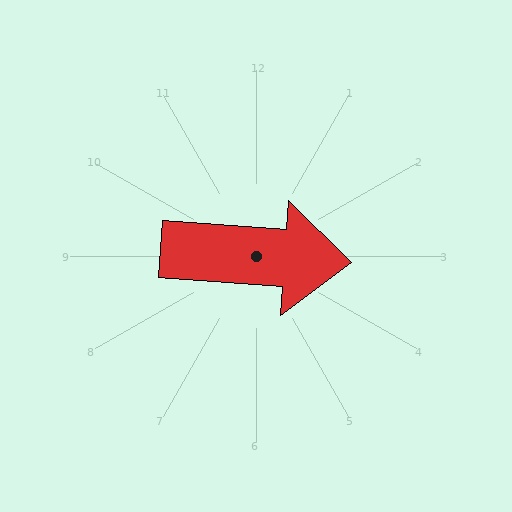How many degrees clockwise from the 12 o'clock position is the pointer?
Approximately 94 degrees.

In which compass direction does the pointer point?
East.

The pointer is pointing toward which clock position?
Roughly 3 o'clock.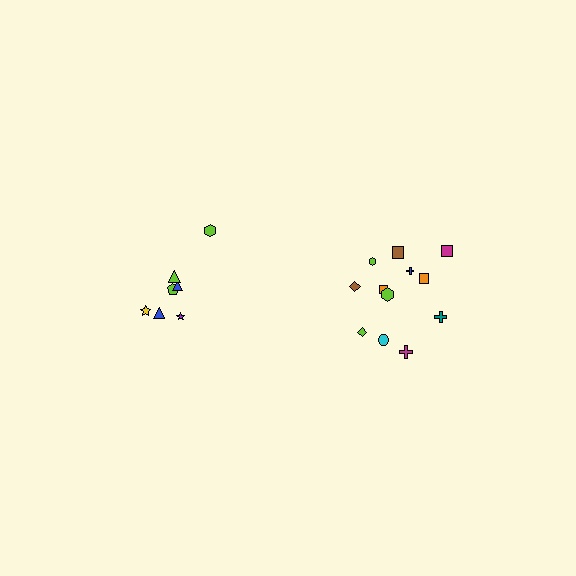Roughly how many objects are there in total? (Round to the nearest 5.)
Roughly 20 objects in total.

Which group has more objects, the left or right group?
The right group.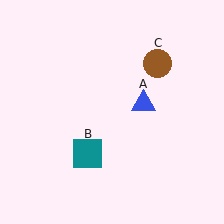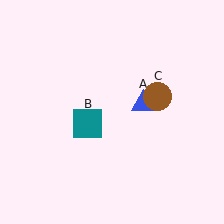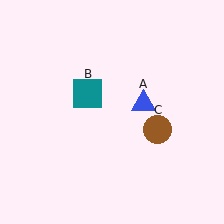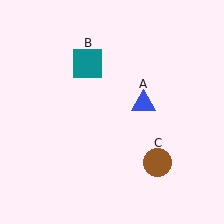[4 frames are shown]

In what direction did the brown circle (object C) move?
The brown circle (object C) moved down.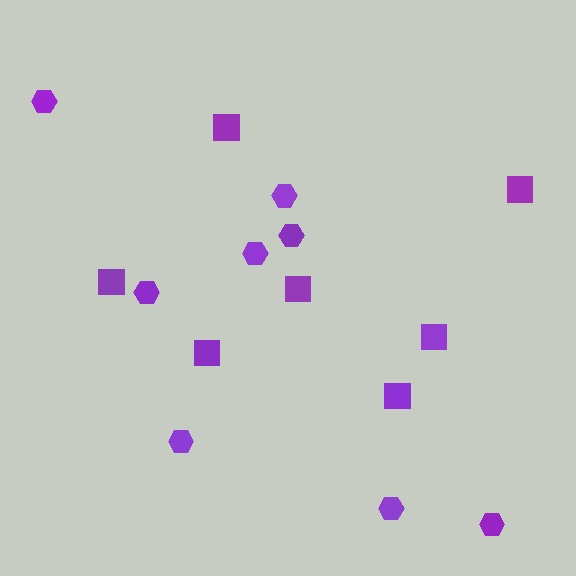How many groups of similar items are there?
There are 2 groups: one group of squares (7) and one group of hexagons (8).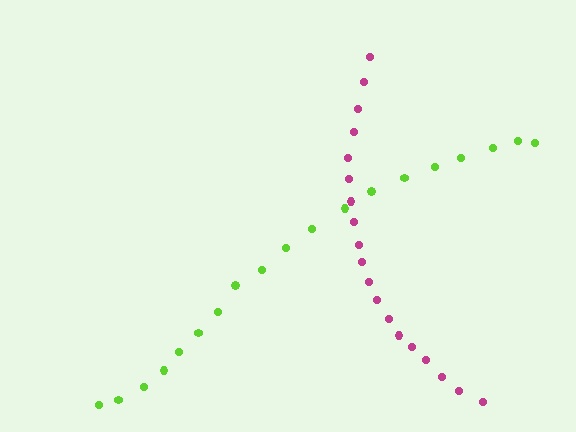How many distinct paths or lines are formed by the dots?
There are 2 distinct paths.